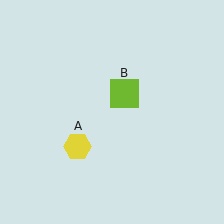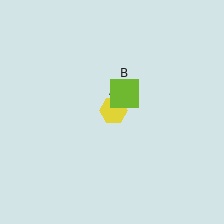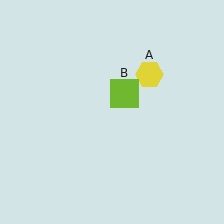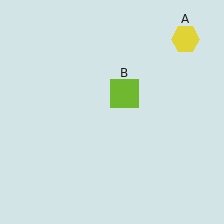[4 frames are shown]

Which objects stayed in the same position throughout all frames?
Lime square (object B) remained stationary.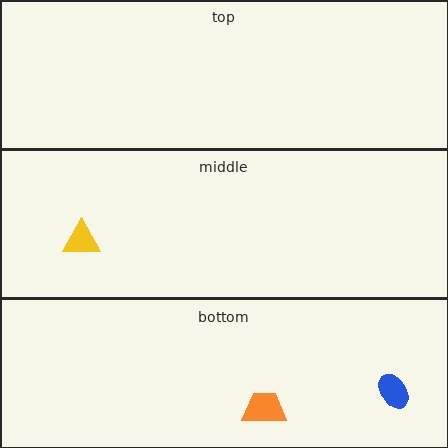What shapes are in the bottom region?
The orange trapezoid, the blue ellipse.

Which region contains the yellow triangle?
The middle region.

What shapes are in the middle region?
The yellow triangle.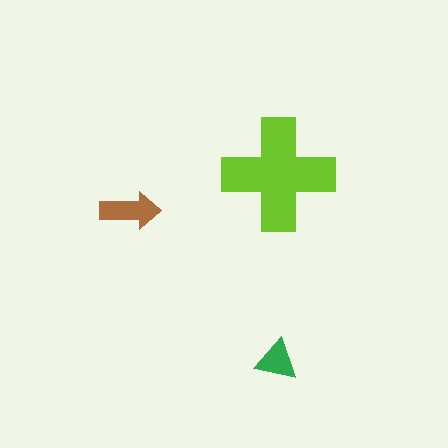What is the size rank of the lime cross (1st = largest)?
1st.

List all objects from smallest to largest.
The green triangle, the brown arrow, the lime cross.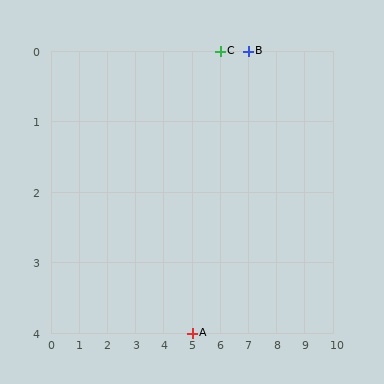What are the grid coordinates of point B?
Point B is at grid coordinates (7, 0).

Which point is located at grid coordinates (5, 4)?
Point A is at (5, 4).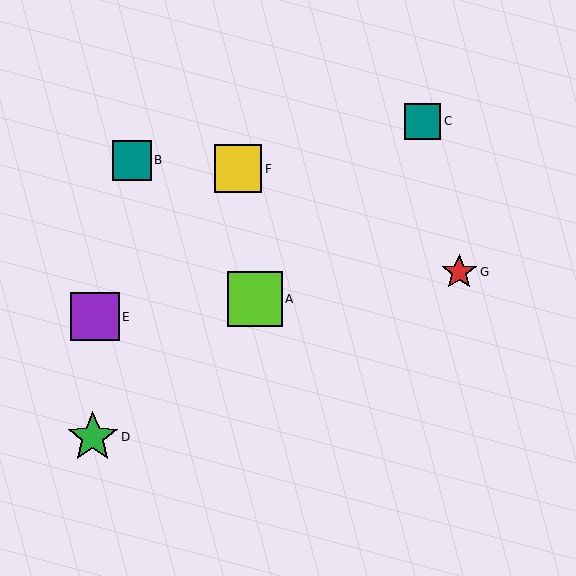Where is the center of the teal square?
The center of the teal square is at (423, 121).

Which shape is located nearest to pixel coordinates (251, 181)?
The yellow square (labeled F) at (238, 169) is nearest to that location.